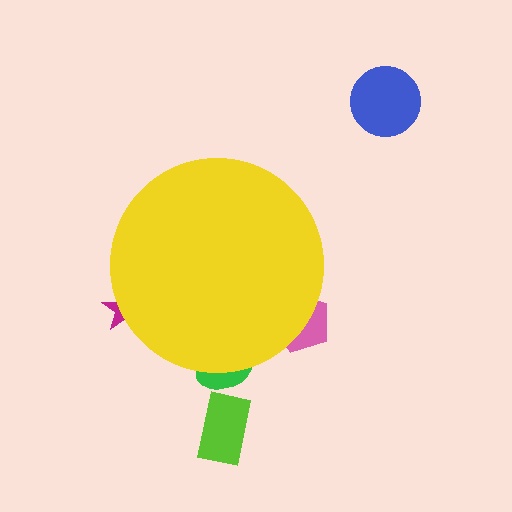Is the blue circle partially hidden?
No, the blue circle is fully visible.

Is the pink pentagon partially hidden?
Yes, the pink pentagon is partially hidden behind the yellow circle.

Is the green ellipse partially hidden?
Yes, the green ellipse is partially hidden behind the yellow circle.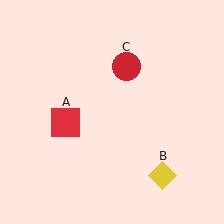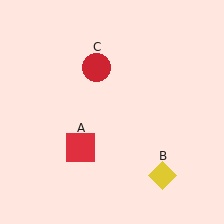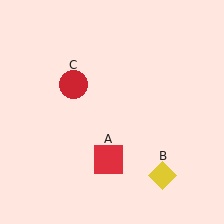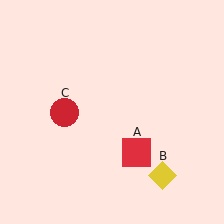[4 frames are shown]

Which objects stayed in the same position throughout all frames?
Yellow diamond (object B) remained stationary.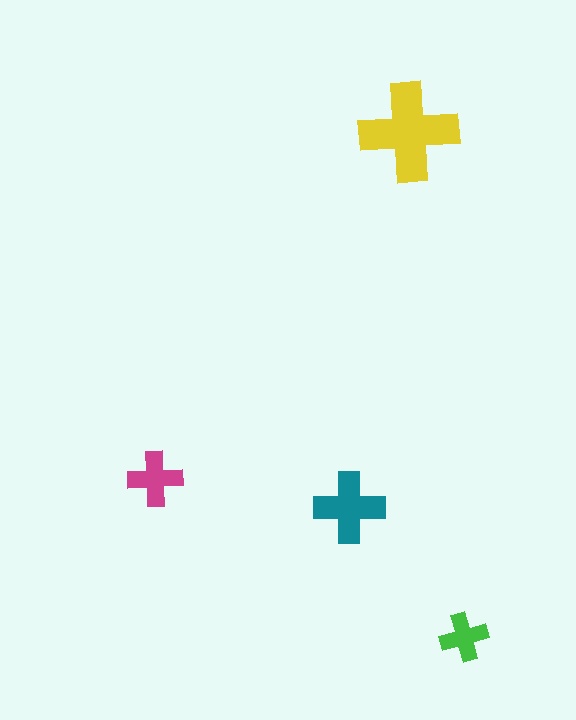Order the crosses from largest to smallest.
the yellow one, the teal one, the magenta one, the green one.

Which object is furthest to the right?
The green cross is rightmost.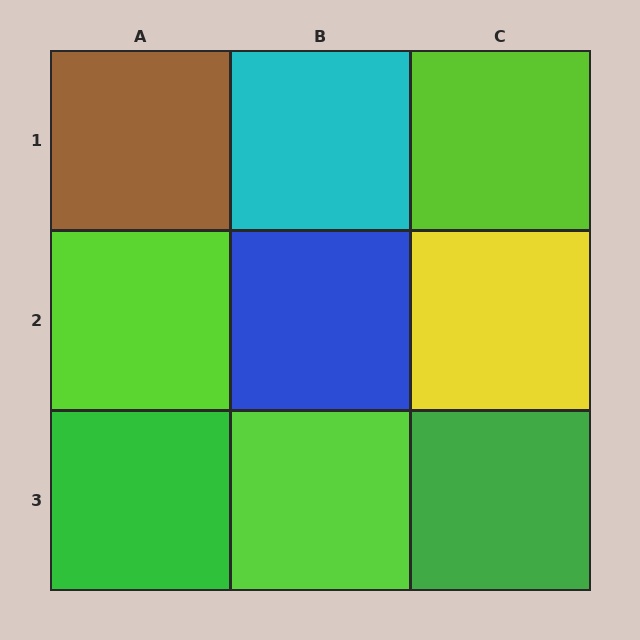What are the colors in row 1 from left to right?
Brown, cyan, lime.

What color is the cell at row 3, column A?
Green.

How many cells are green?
2 cells are green.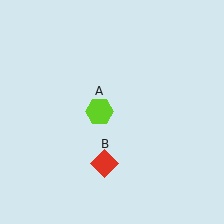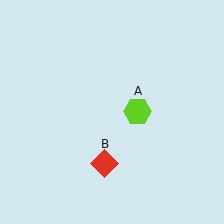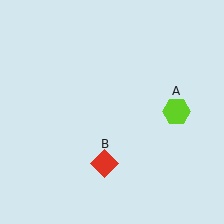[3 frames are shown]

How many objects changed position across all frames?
1 object changed position: lime hexagon (object A).